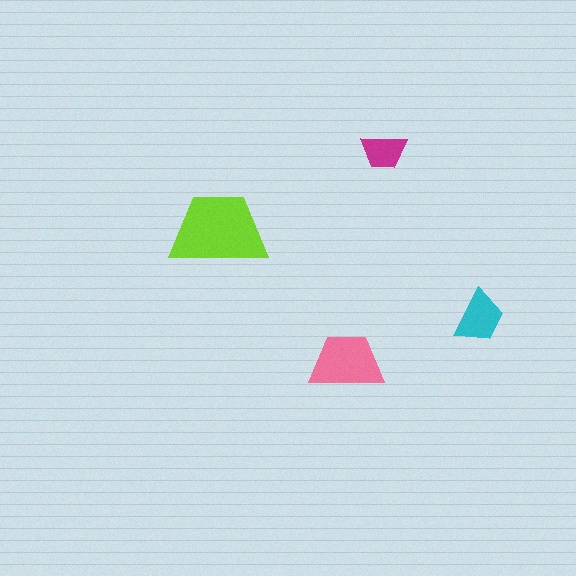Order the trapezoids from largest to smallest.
the lime one, the pink one, the cyan one, the magenta one.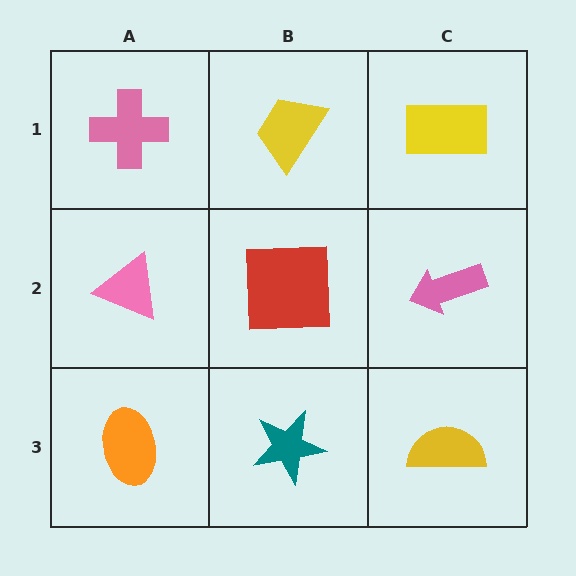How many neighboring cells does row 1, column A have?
2.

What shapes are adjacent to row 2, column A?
A pink cross (row 1, column A), an orange ellipse (row 3, column A), a red square (row 2, column B).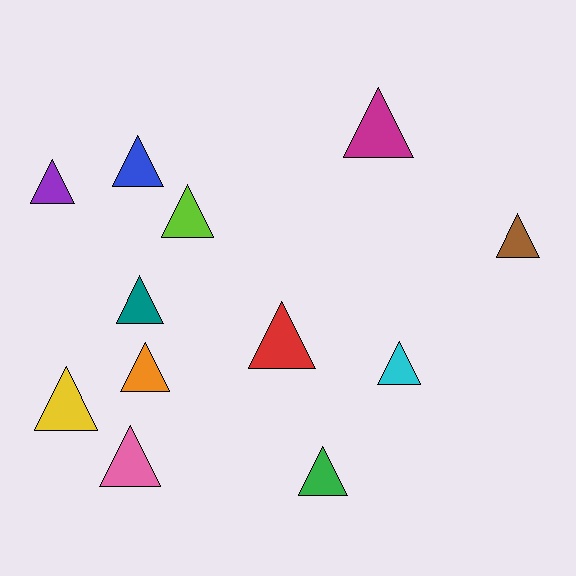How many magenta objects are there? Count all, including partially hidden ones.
There is 1 magenta object.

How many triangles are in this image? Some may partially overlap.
There are 12 triangles.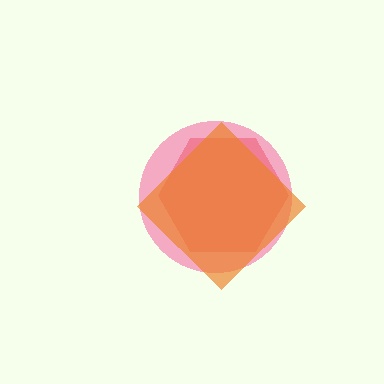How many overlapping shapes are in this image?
There are 3 overlapping shapes in the image.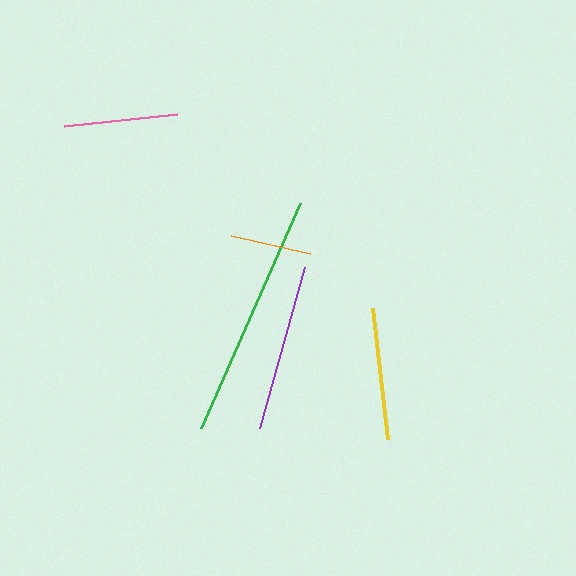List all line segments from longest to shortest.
From longest to shortest: green, purple, yellow, pink, orange.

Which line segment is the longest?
The green line is the longest at approximately 246 pixels.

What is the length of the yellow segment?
The yellow segment is approximately 132 pixels long.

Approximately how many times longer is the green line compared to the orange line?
The green line is approximately 3.0 times the length of the orange line.